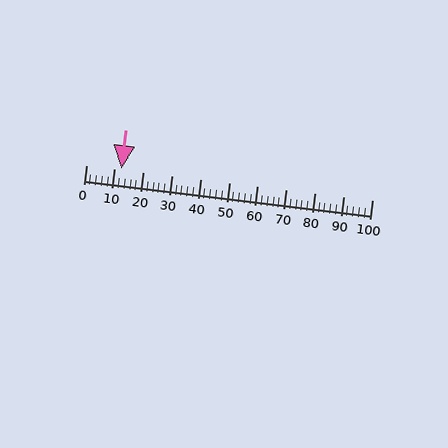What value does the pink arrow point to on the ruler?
The pink arrow points to approximately 12.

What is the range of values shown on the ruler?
The ruler shows values from 0 to 100.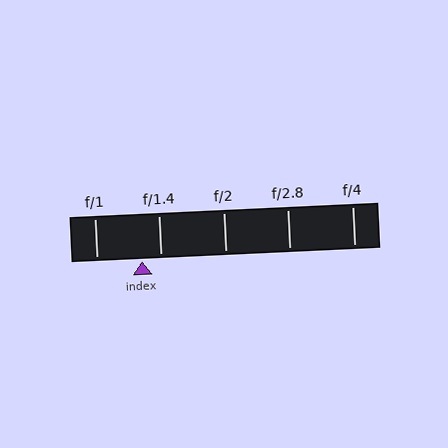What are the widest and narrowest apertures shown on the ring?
The widest aperture shown is f/1 and the narrowest is f/4.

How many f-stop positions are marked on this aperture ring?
There are 5 f-stop positions marked.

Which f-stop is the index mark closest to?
The index mark is closest to f/1.4.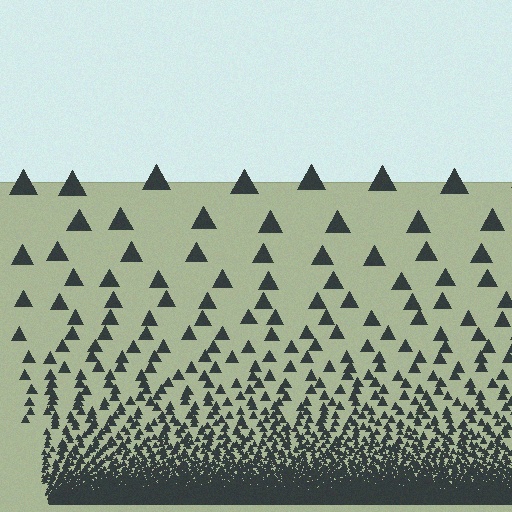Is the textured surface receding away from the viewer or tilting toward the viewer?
The surface appears to tilt toward the viewer. Texture elements get larger and sparser toward the top.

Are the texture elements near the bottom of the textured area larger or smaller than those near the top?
Smaller. The gradient is inverted — elements near the bottom are smaller and denser.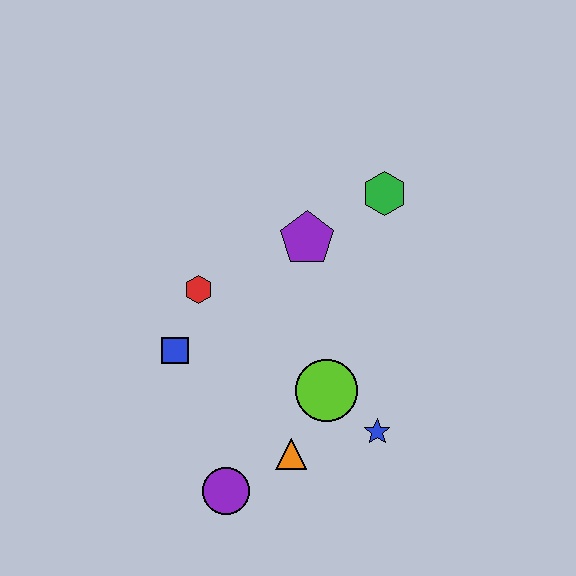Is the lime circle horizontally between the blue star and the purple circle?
Yes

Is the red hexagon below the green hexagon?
Yes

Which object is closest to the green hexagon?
The purple pentagon is closest to the green hexagon.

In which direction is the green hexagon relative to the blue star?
The green hexagon is above the blue star.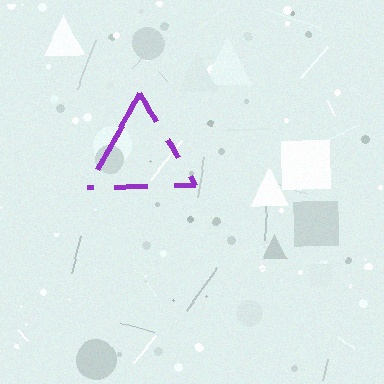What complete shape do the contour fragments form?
The contour fragments form a triangle.